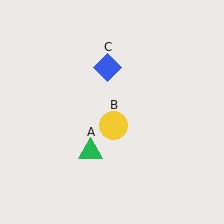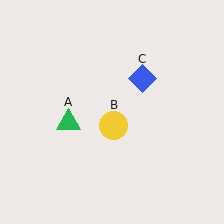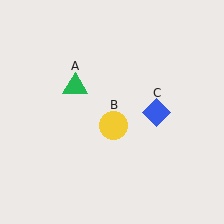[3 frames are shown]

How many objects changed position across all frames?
2 objects changed position: green triangle (object A), blue diamond (object C).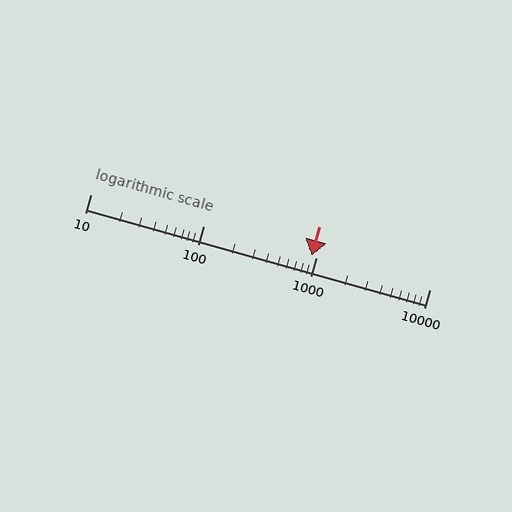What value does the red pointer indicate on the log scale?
The pointer indicates approximately 910.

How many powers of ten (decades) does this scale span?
The scale spans 3 decades, from 10 to 10000.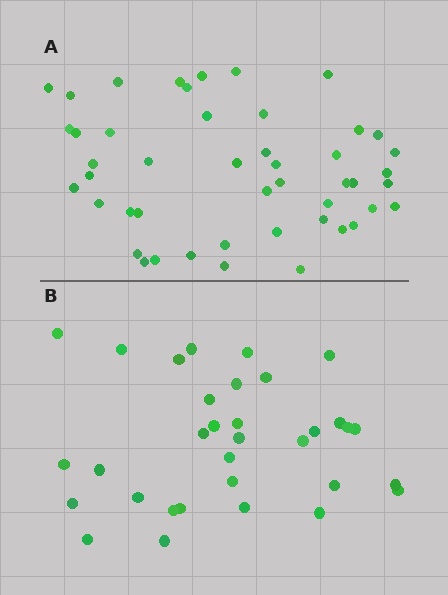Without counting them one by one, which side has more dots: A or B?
Region A (the top region) has more dots.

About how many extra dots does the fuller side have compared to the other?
Region A has approximately 15 more dots than region B.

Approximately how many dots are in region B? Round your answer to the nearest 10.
About 30 dots. (The exact count is 33, which rounds to 30.)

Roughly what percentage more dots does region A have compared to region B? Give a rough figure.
About 40% more.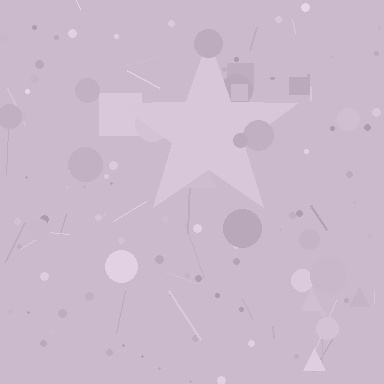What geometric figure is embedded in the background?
A star is embedded in the background.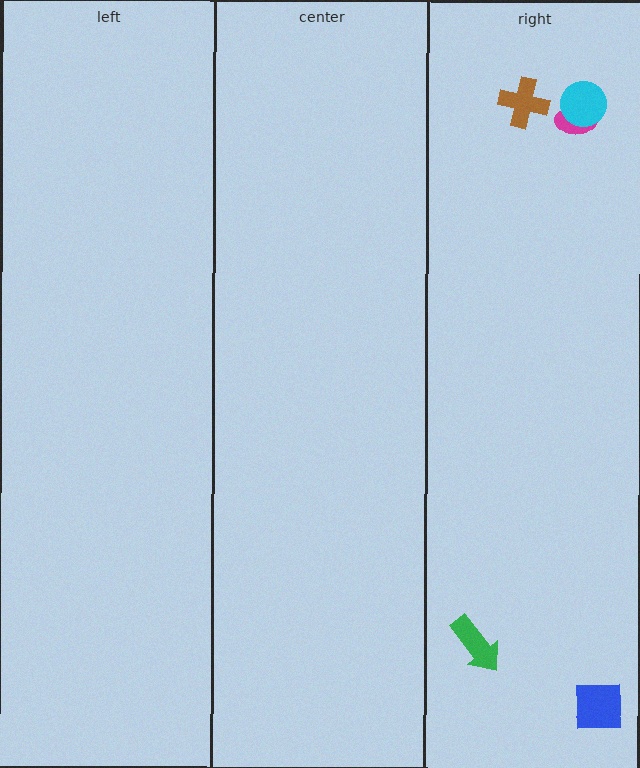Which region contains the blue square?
The right region.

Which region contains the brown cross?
The right region.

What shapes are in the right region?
The magenta ellipse, the blue square, the green arrow, the cyan circle, the brown cross.